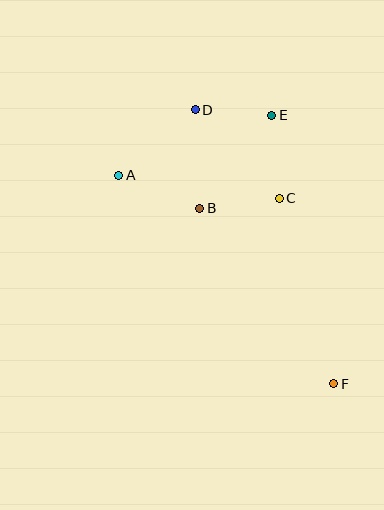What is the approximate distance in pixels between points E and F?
The distance between E and F is approximately 276 pixels.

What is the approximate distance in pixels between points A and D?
The distance between A and D is approximately 101 pixels.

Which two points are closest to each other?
Points D and E are closest to each other.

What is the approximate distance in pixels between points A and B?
The distance between A and B is approximately 88 pixels.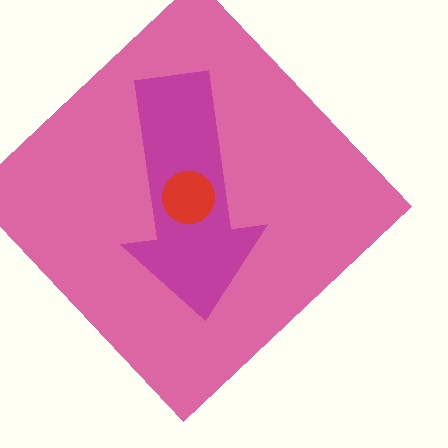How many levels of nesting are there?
3.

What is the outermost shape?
The pink diamond.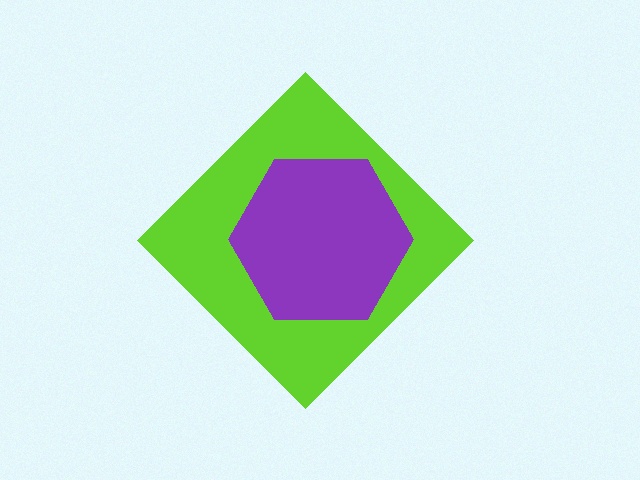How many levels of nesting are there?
2.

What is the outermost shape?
The lime diamond.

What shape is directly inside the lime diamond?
The purple hexagon.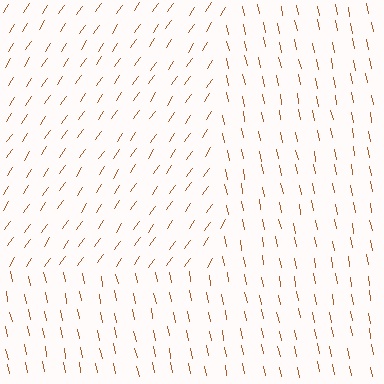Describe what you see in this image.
The image is filled with small brown line segments. A rectangle region in the image has lines oriented differently from the surrounding lines, creating a visible texture boundary.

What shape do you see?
I see a rectangle.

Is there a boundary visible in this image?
Yes, there is a texture boundary formed by a change in line orientation.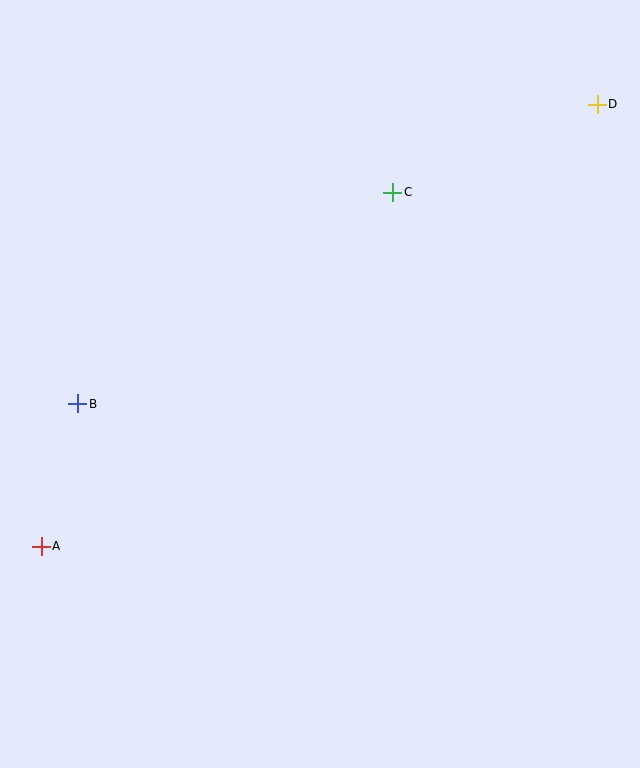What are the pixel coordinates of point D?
Point D is at (597, 104).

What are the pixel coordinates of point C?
Point C is at (393, 192).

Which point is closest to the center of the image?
Point C at (393, 192) is closest to the center.